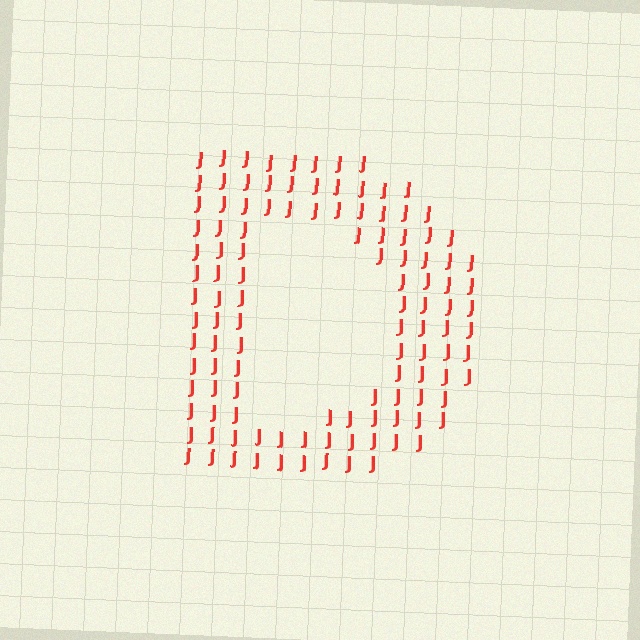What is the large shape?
The large shape is the letter D.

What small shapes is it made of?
It is made of small letter J's.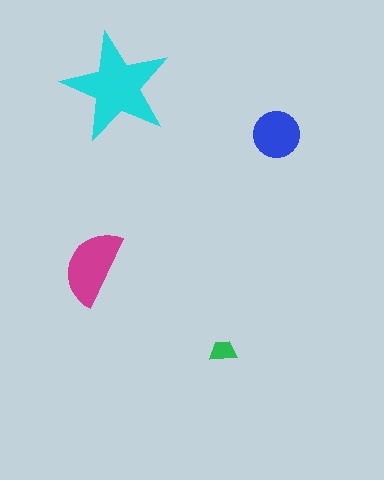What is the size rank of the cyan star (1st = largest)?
1st.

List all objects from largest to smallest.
The cyan star, the magenta semicircle, the blue circle, the green trapezoid.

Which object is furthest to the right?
The blue circle is rightmost.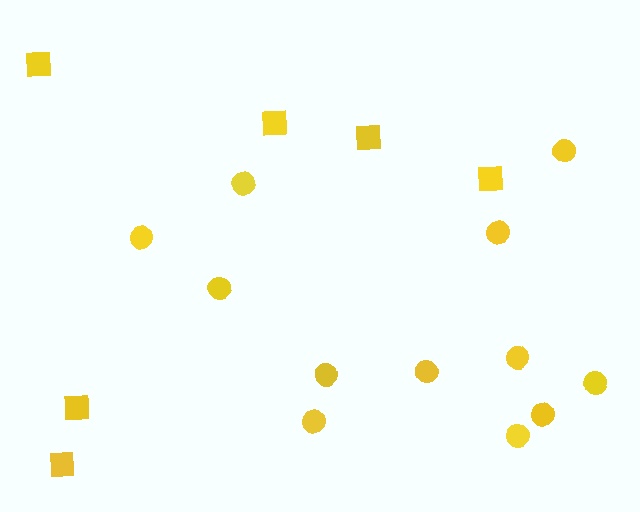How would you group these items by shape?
There are 2 groups: one group of circles (12) and one group of squares (6).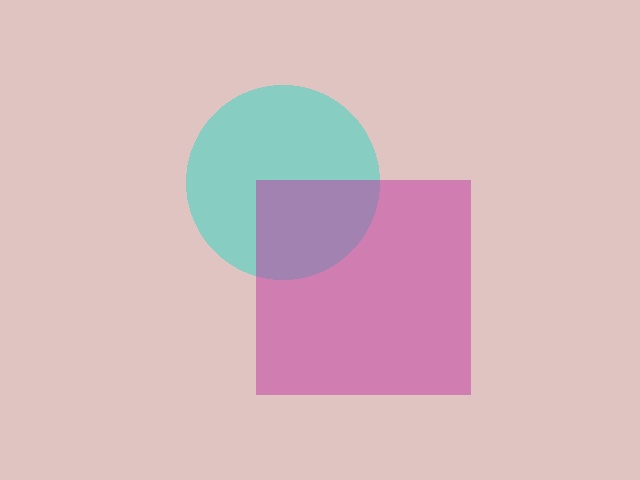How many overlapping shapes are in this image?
There are 2 overlapping shapes in the image.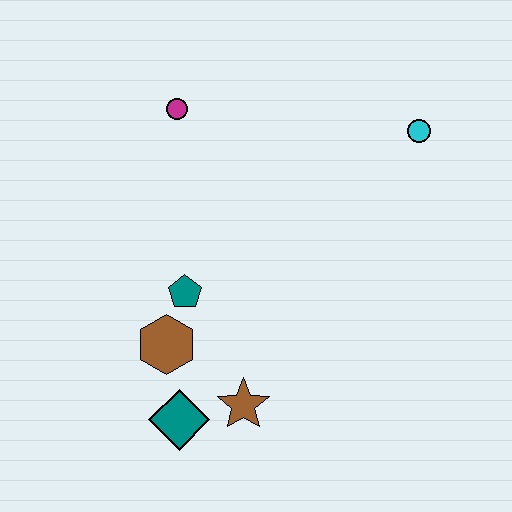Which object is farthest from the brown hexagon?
The cyan circle is farthest from the brown hexagon.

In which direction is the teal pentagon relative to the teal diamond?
The teal pentagon is above the teal diamond.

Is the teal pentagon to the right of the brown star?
No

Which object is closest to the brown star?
The teal diamond is closest to the brown star.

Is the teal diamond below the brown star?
Yes